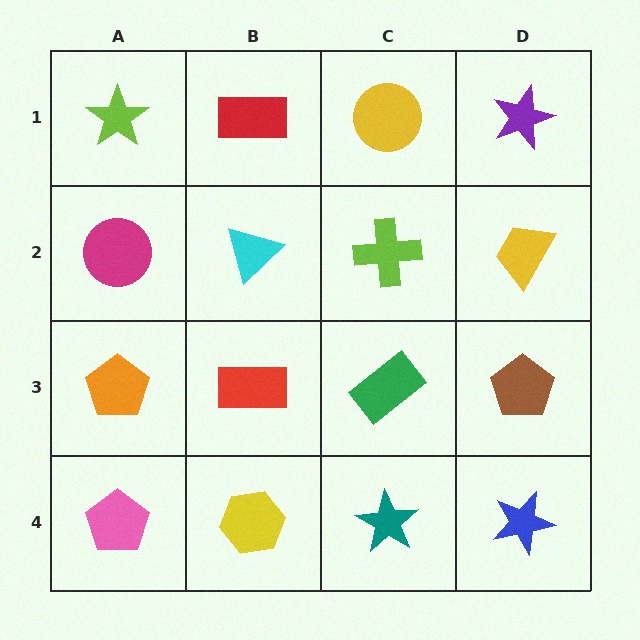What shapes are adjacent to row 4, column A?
An orange pentagon (row 3, column A), a yellow hexagon (row 4, column B).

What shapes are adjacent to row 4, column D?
A brown pentagon (row 3, column D), a teal star (row 4, column C).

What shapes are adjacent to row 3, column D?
A yellow trapezoid (row 2, column D), a blue star (row 4, column D), a green rectangle (row 3, column C).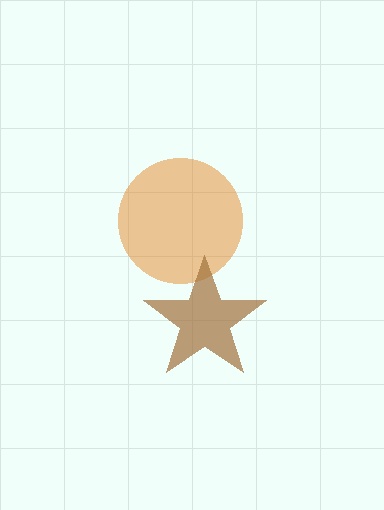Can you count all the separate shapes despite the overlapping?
Yes, there are 2 separate shapes.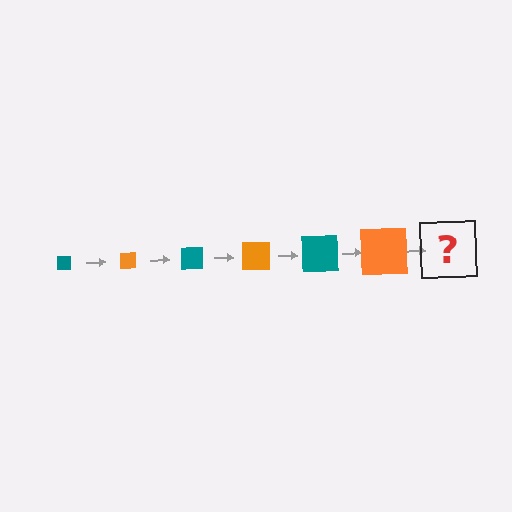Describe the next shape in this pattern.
It should be a teal square, larger than the previous one.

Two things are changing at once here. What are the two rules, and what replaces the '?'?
The two rules are that the square grows larger each step and the color cycles through teal and orange. The '?' should be a teal square, larger than the previous one.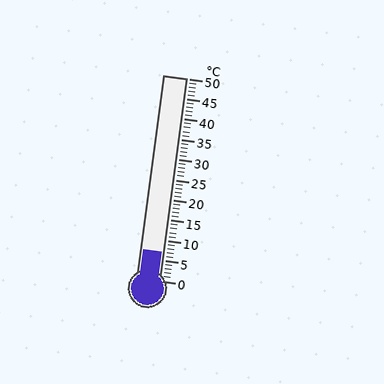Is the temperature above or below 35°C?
The temperature is below 35°C.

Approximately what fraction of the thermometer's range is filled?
The thermometer is filled to approximately 15% of its range.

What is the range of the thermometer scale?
The thermometer scale ranges from 0°C to 50°C.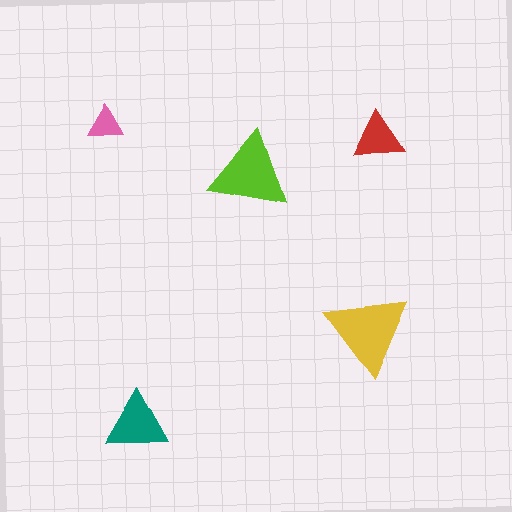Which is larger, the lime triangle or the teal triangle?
The lime one.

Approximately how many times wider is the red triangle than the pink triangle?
About 1.5 times wider.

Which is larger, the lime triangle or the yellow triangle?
The yellow one.